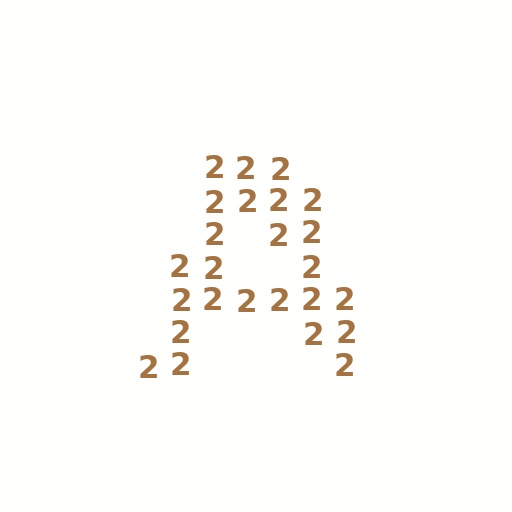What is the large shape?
The large shape is the letter A.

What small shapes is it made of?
It is made of small digit 2's.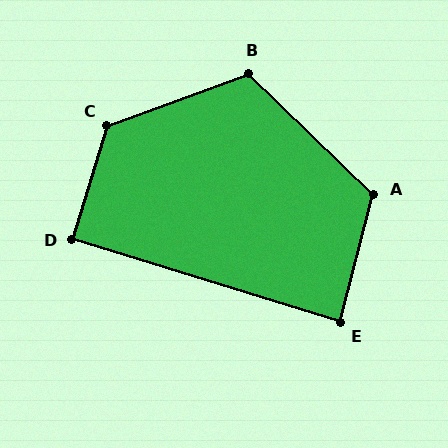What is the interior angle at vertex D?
Approximately 90 degrees (approximately right).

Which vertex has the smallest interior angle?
E, at approximately 87 degrees.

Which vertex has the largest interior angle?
C, at approximately 128 degrees.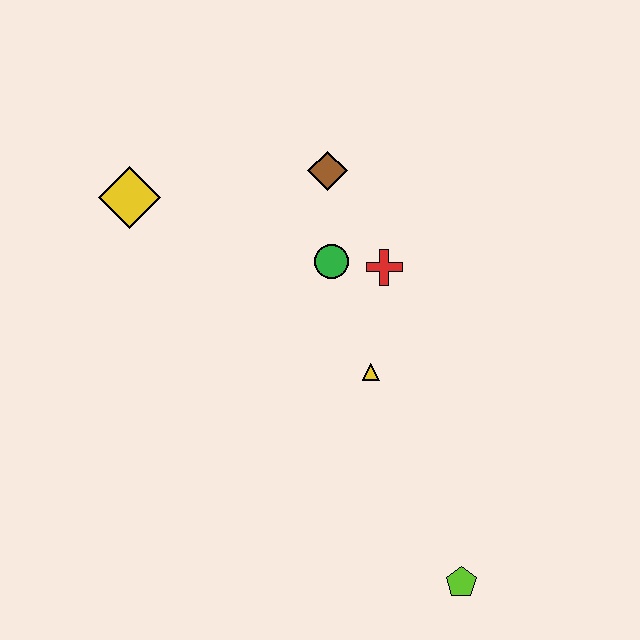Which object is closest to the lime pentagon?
The yellow triangle is closest to the lime pentagon.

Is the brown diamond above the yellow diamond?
Yes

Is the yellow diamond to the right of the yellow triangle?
No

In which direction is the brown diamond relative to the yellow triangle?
The brown diamond is above the yellow triangle.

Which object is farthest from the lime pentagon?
The yellow diamond is farthest from the lime pentagon.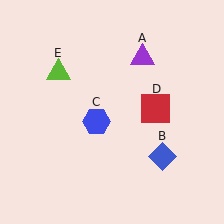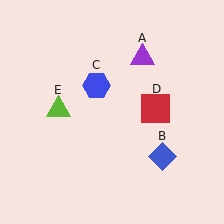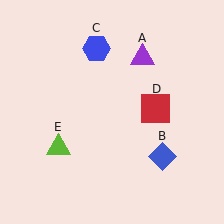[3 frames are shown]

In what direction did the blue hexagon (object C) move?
The blue hexagon (object C) moved up.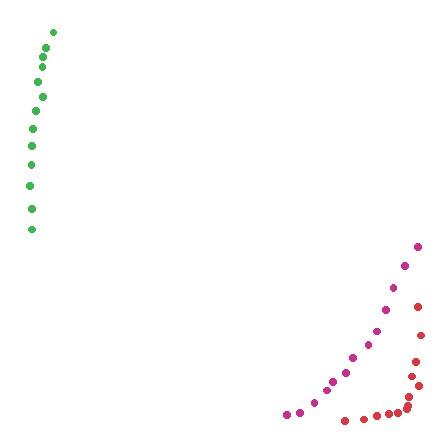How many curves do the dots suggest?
There are 3 distinct paths.